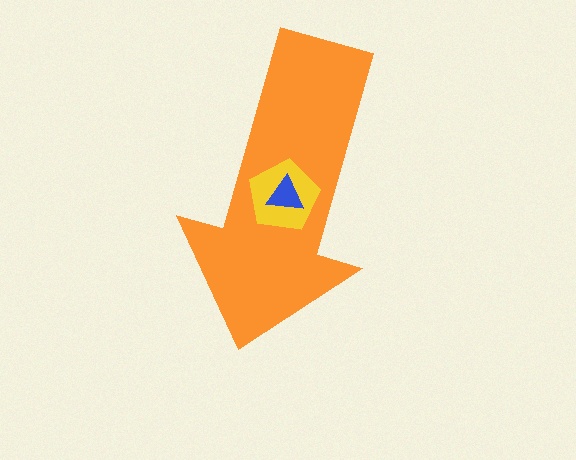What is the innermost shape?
The blue triangle.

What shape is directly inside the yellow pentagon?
The blue triangle.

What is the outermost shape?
The orange arrow.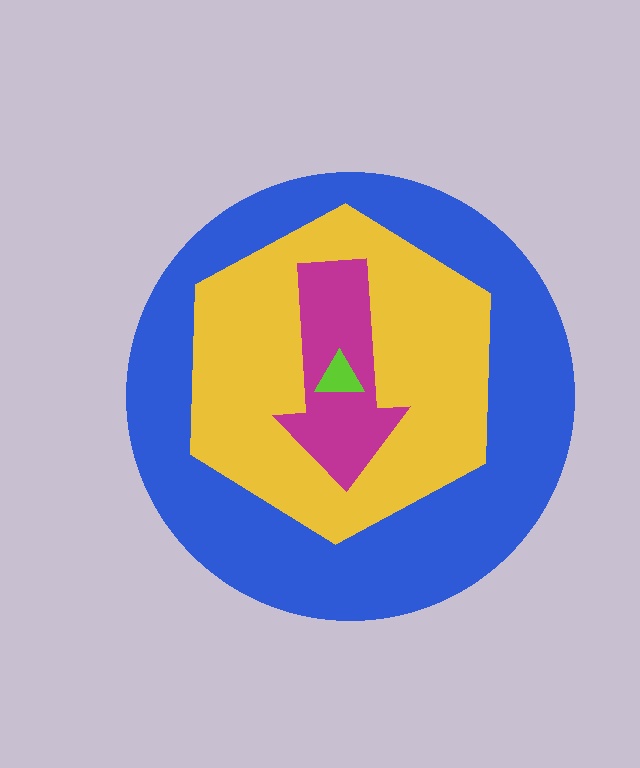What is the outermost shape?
The blue circle.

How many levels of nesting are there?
4.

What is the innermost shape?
The lime triangle.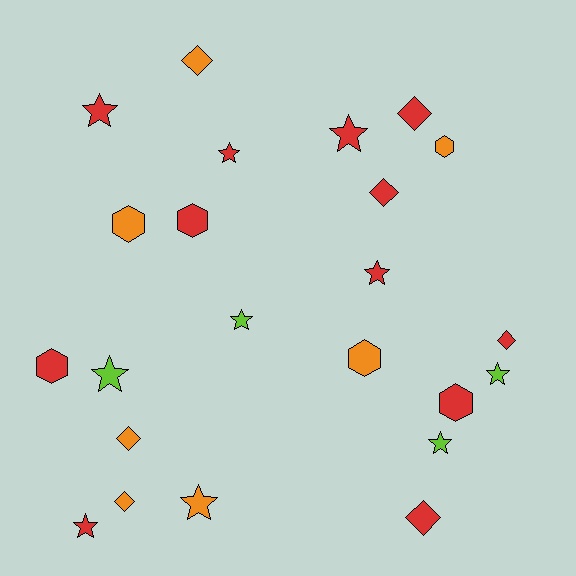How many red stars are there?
There are 5 red stars.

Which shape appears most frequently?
Star, with 10 objects.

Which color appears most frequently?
Red, with 12 objects.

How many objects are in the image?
There are 23 objects.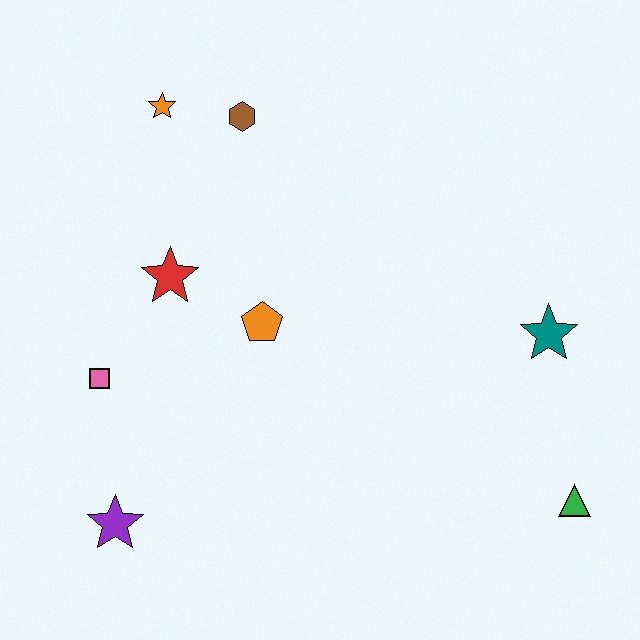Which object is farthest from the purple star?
The teal star is farthest from the purple star.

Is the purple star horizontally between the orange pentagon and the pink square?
Yes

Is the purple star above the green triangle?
No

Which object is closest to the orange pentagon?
The red star is closest to the orange pentagon.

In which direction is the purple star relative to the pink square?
The purple star is below the pink square.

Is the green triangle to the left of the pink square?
No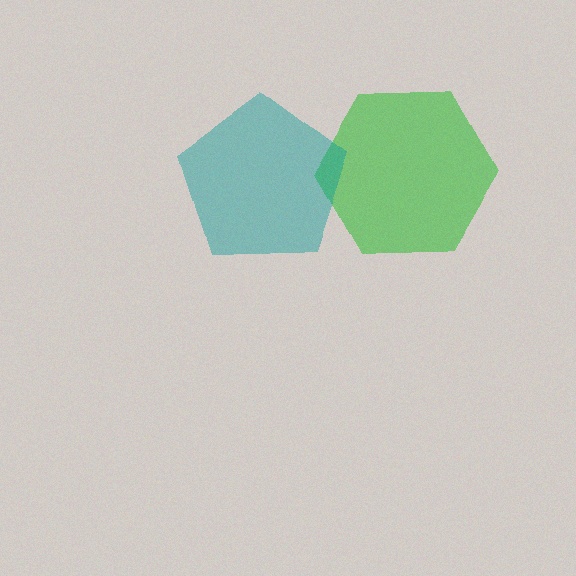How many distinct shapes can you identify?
There are 2 distinct shapes: a green hexagon, a teal pentagon.